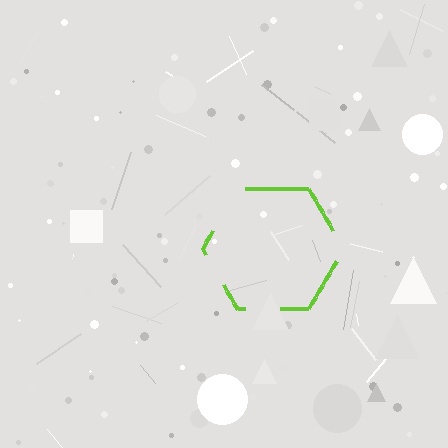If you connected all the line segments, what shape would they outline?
They would outline a hexagon.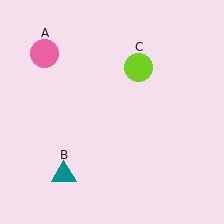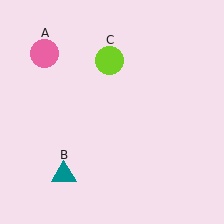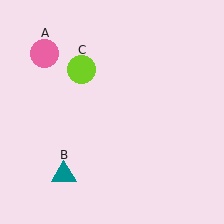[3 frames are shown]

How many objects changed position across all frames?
1 object changed position: lime circle (object C).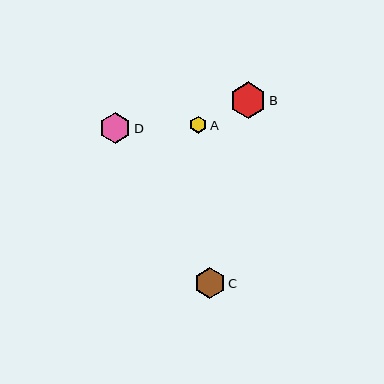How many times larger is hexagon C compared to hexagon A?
Hexagon C is approximately 1.8 times the size of hexagon A.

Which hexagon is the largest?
Hexagon B is the largest with a size of approximately 37 pixels.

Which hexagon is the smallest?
Hexagon A is the smallest with a size of approximately 17 pixels.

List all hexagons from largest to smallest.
From largest to smallest: B, D, C, A.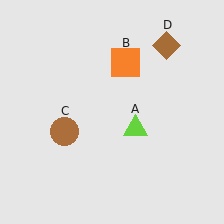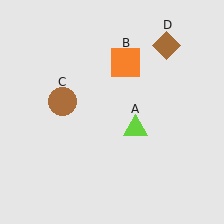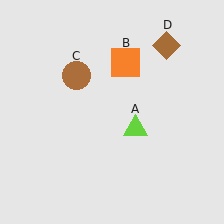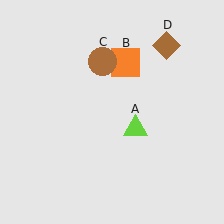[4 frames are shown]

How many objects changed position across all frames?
1 object changed position: brown circle (object C).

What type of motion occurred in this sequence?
The brown circle (object C) rotated clockwise around the center of the scene.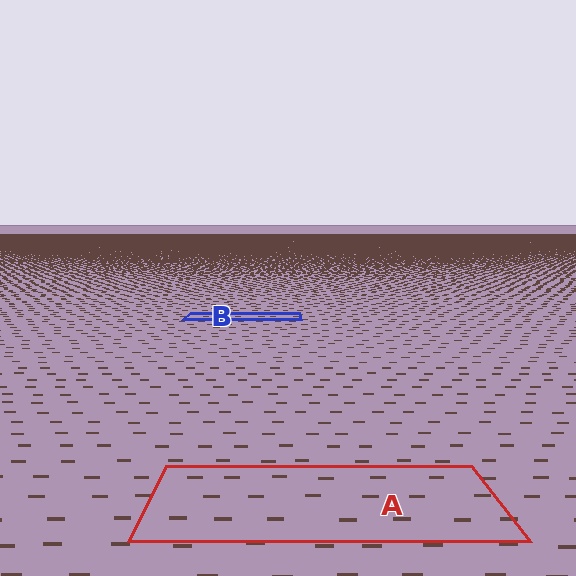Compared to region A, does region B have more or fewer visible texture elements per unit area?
Region B has more texture elements per unit area — they are packed more densely because it is farther away.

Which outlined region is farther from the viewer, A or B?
Region B is farther from the viewer — the texture elements inside it appear smaller and more densely packed.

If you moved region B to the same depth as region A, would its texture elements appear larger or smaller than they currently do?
They would appear larger. At a closer depth, the same texture elements are projected at a bigger on-screen size.